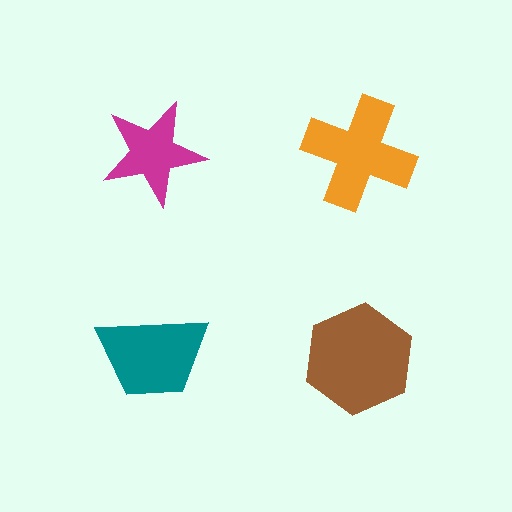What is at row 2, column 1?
A teal trapezoid.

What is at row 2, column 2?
A brown hexagon.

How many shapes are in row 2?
2 shapes.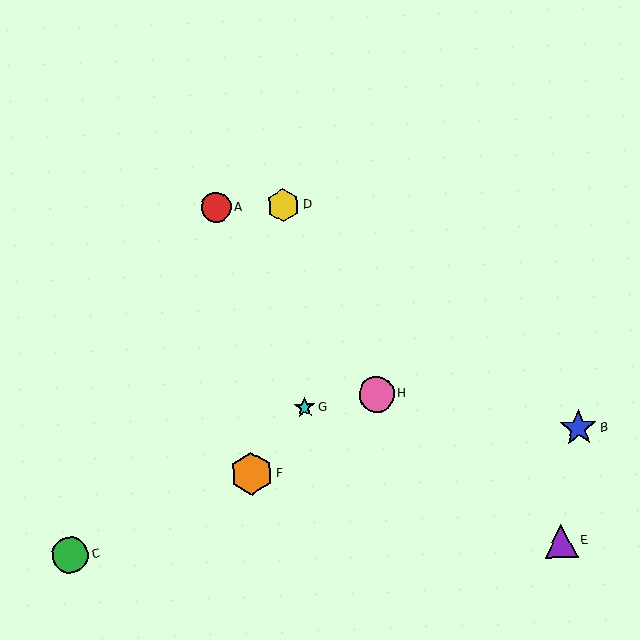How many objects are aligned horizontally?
2 objects (A, D) are aligned horizontally.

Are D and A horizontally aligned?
Yes, both are at y≈205.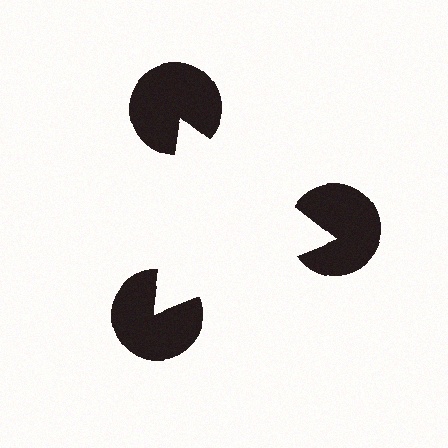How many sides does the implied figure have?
3 sides.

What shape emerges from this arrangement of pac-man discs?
An illusory triangle — its edges are inferred from the aligned wedge cuts in the pac-man discs, not physically drawn.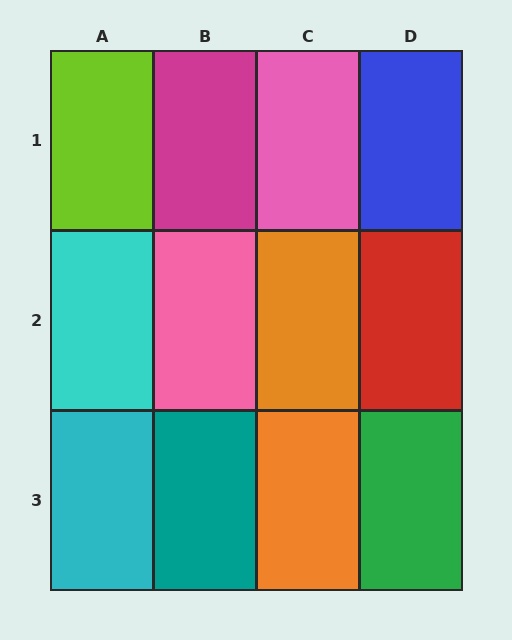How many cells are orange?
2 cells are orange.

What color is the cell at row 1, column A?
Lime.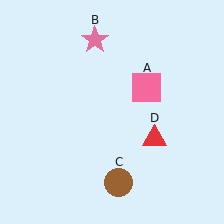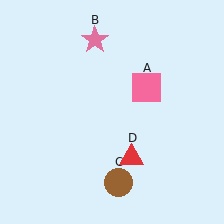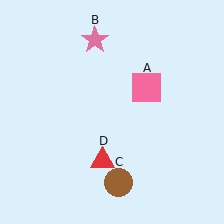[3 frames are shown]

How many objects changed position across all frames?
1 object changed position: red triangle (object D).